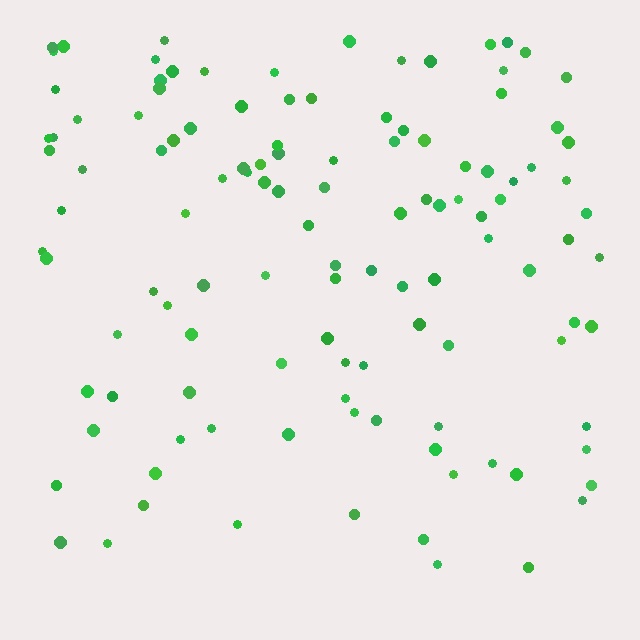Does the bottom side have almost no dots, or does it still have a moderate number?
Still a moderate number, just noticeably fewer than the top.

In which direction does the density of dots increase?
From bottom to top, with the top side densest.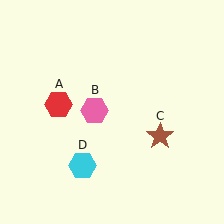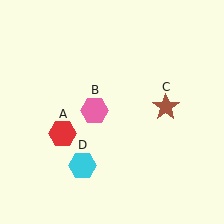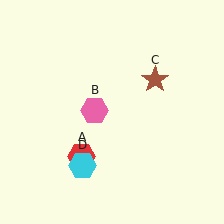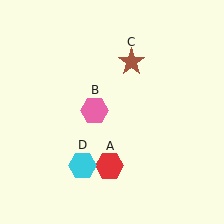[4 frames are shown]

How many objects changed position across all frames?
2 objects changed position: red hexagon (object A), brown star (object C).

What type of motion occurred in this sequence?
The red hexagon (object A), brown star (object C) rotated counterclockwise around the center of the scene.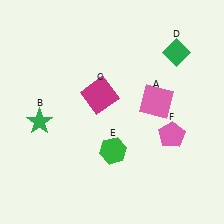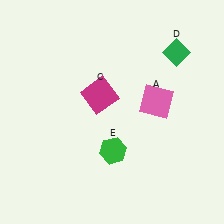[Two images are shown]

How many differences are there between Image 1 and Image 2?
There are 2 differences between the two images.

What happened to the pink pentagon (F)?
The pink pentagon (F) was removed in Image 2. It was in the bottom-right area of Image 1.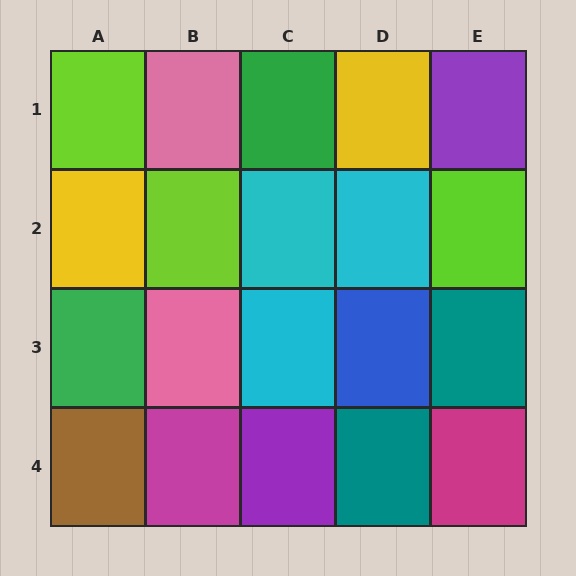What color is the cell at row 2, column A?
Yellow.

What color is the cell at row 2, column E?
Lime.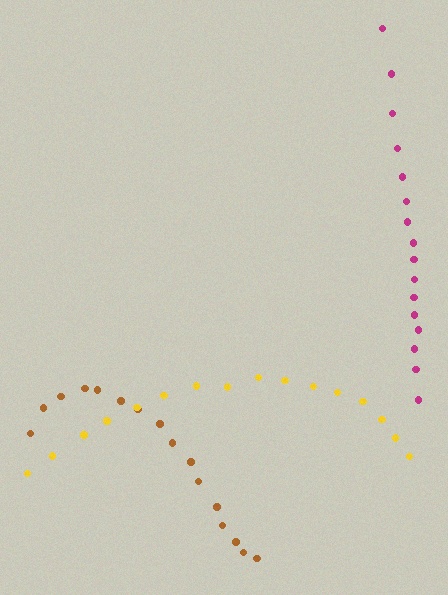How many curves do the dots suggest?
There are 3 distinct paths.